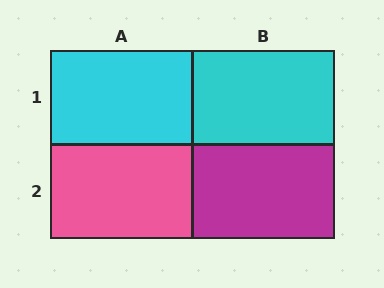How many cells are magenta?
1 cell is magenta.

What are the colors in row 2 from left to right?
Pink, magenta.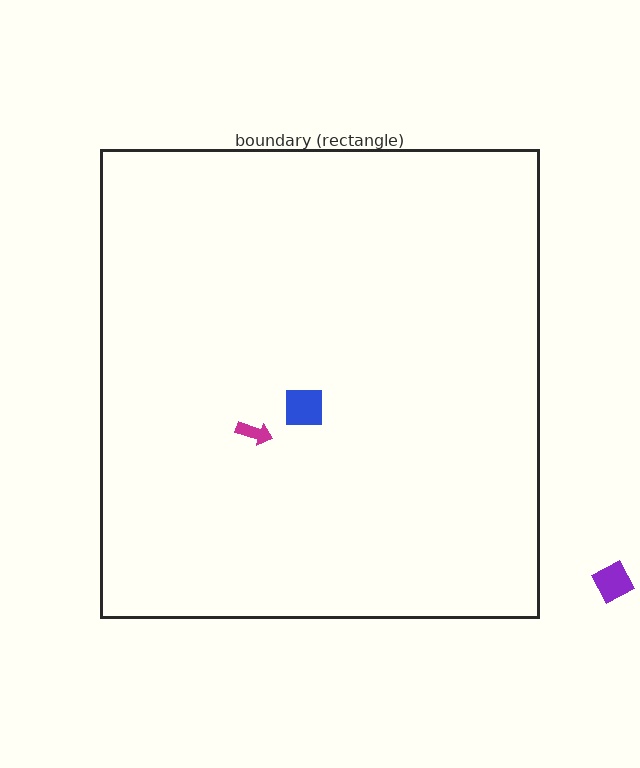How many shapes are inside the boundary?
2 inside, 1 outside.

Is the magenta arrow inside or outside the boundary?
Inside.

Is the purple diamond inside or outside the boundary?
Outside.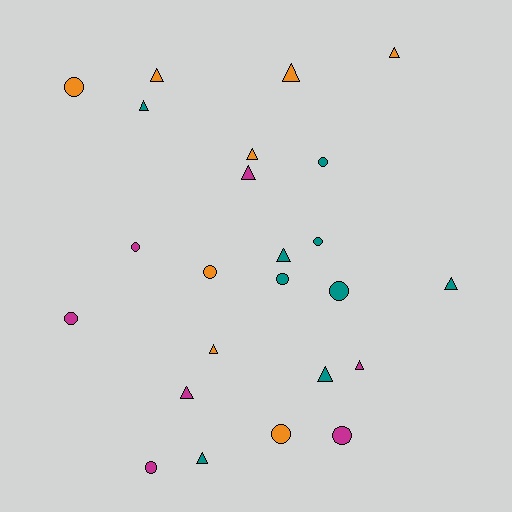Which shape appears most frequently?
Triangle, with 13 objects.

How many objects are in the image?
There are 24 objects.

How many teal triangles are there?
There are 5 teal triangles.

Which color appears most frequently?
Teal, with 9 objects.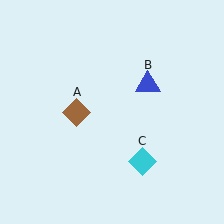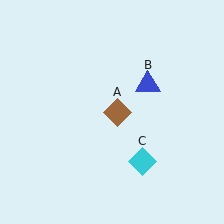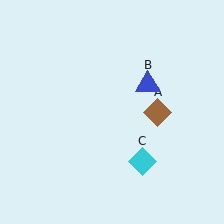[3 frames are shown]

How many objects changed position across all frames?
1 object changed position: brown diamond (object A).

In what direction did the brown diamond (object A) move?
The brown diamond (object A) moved right.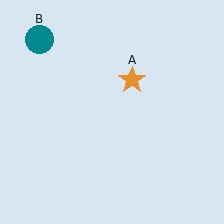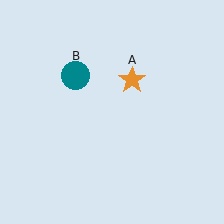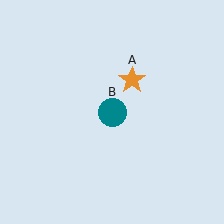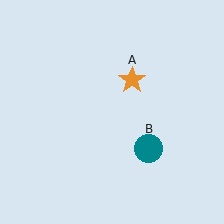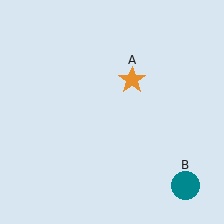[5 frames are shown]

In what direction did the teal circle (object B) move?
The teal circle (object B) moved down and to the right.